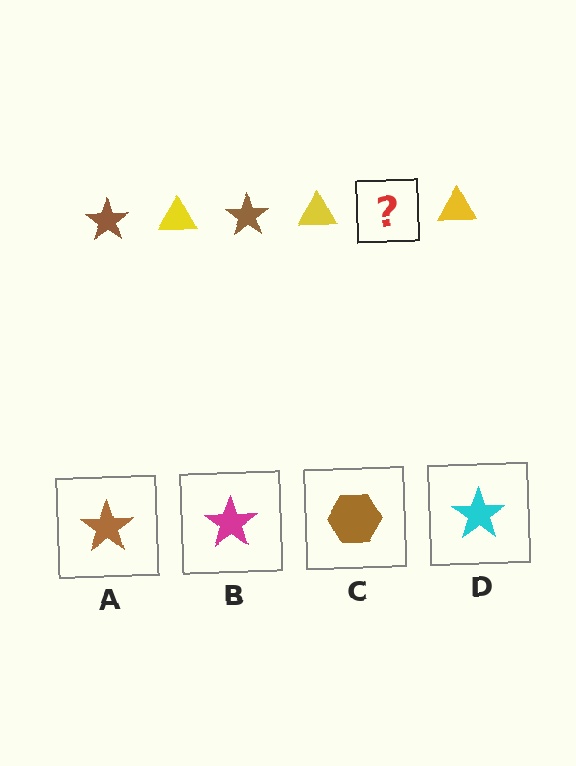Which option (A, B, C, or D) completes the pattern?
A.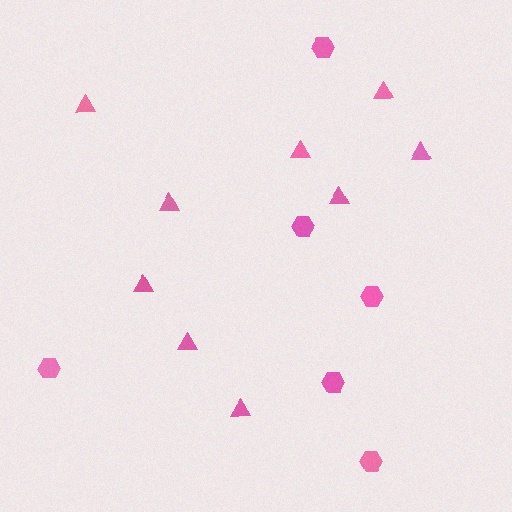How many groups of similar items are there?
There are 2 groups: one group of triangles (9) and one group of hexagons (6).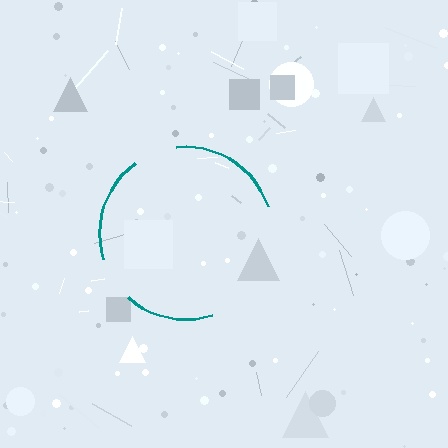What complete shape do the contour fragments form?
The contour fragments form a circle.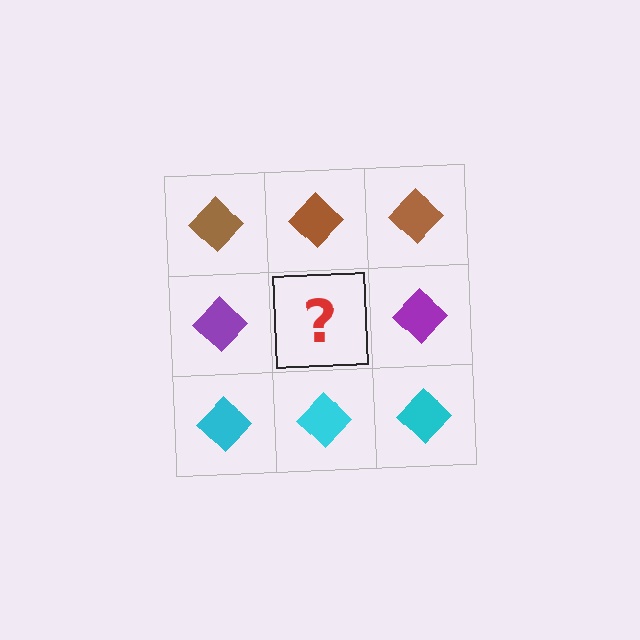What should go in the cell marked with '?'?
The missing cell should contain a purple diamond.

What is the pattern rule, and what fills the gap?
The rule is that each row has a consistent color. The gap should be filled with a purple diamond.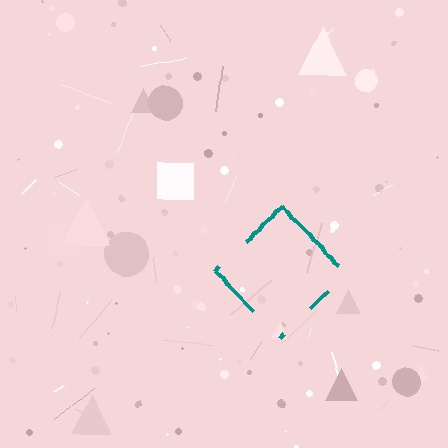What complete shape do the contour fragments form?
The contour fragments form a diamond.